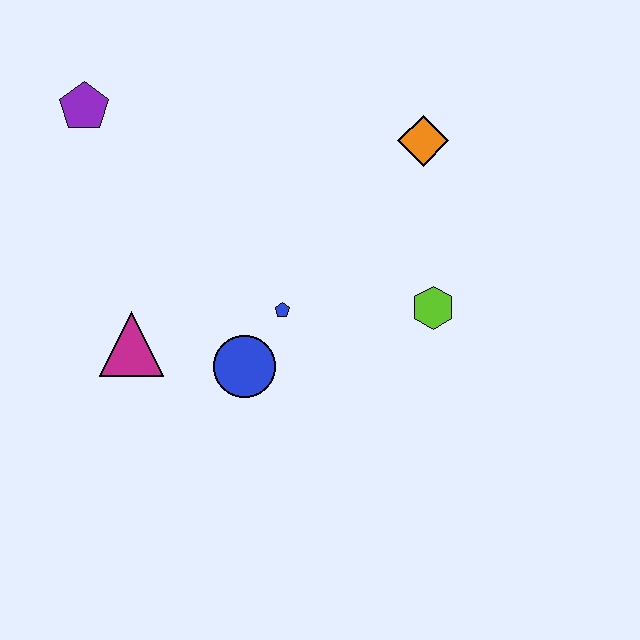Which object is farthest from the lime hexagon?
The purple pentagon is farthest from the lime hexagon.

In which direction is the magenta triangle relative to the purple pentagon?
The magenta triangle is below the purple pentagon.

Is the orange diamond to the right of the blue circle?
Yes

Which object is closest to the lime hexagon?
The blue pentagon is closest to the lime hexagon.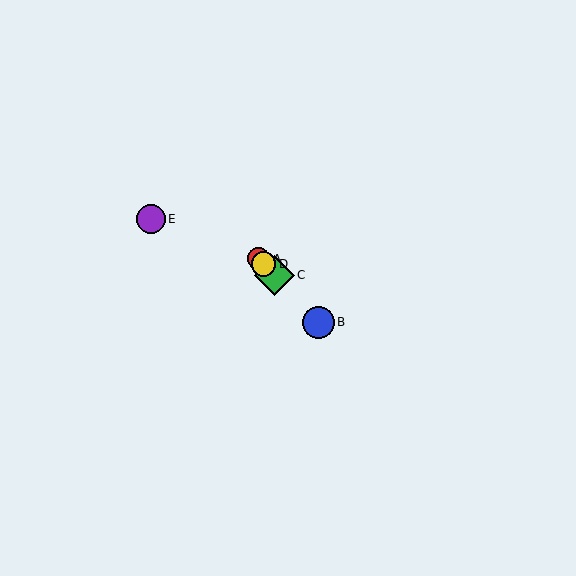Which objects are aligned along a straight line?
Objects A, B, C, D are aligned along a straight line.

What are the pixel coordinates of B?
Object B is at (319, 322).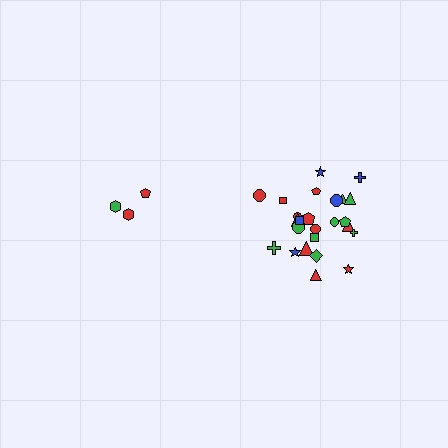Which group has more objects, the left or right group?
The right group.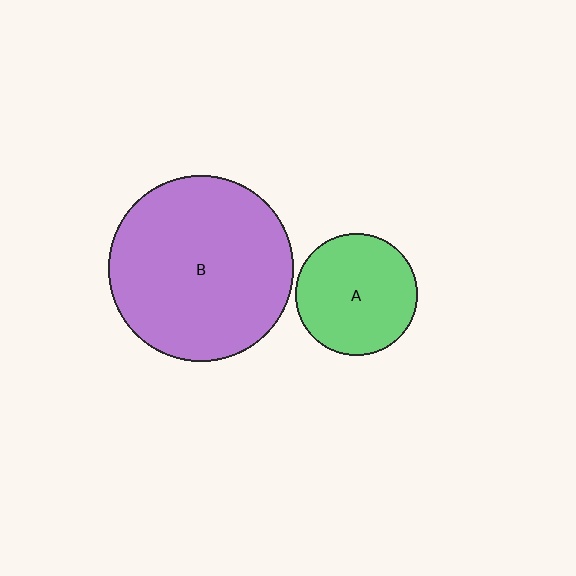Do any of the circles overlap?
No, none of the circles overlap.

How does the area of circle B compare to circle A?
Approximately 2.3 times.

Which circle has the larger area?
Circle B (purple).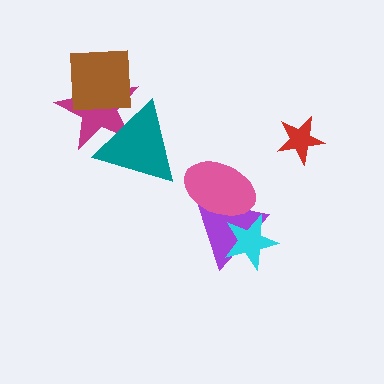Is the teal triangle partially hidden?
Yes, it is partially covered by another shape.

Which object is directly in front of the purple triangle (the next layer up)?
The cyan star is directly in front of the purple triangle.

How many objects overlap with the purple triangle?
2 objects overlap with the purple triangle.